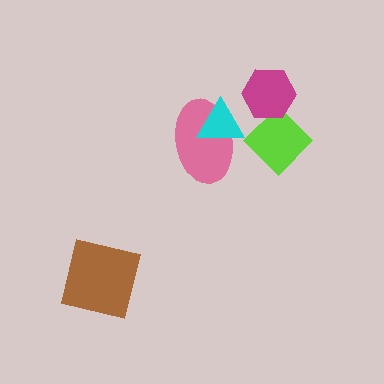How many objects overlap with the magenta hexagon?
1 object overlaps with the magenta hexagon.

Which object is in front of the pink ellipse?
The cyan triangle is in front of the pink ellipse.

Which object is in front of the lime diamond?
The magenta hexagon is in front of the lime diamond.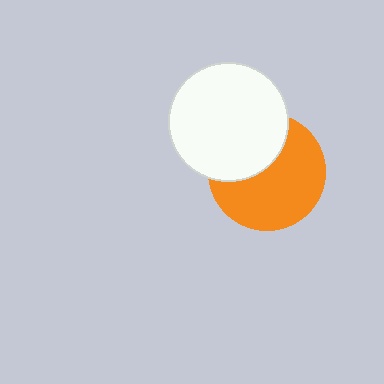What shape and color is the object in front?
The object in front is a white circle.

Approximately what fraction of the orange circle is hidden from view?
Roughly 37% of the orange circle is hidden behind the white circle.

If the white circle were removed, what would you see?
You would see the complete orange circle.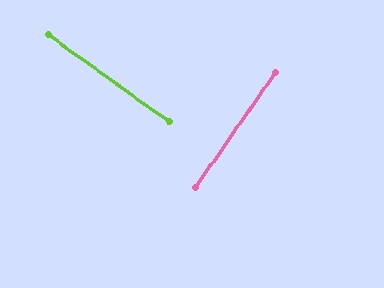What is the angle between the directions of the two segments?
Approximately 89 degrees.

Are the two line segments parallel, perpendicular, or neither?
Perpendicular — they meet at approximately 89°.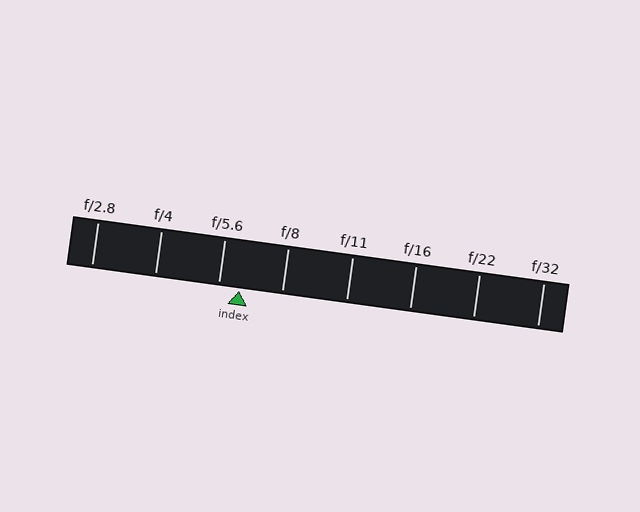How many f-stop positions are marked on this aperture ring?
There are 8 f-stop positions marked.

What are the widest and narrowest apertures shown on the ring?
The widest aperture shown is f/2.8 and the narrowest is f/32.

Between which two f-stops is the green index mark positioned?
The index mark is between f/5.6 and f/8.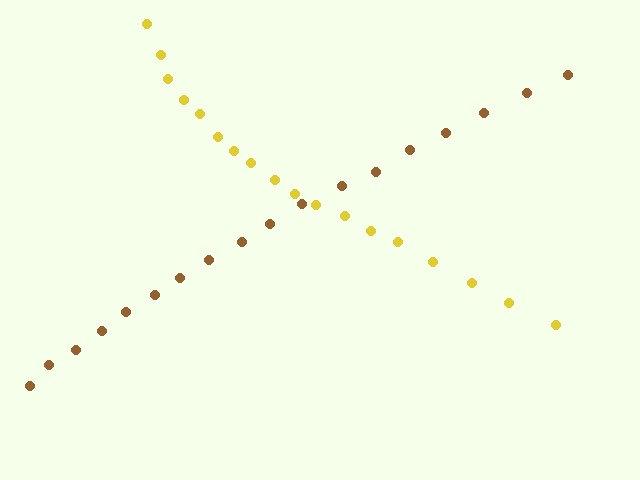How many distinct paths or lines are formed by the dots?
There are 2 distinct paths.